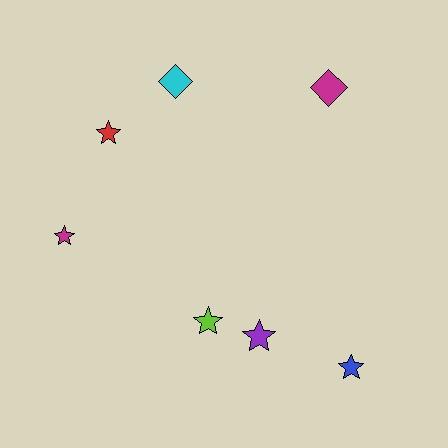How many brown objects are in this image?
There are no brown objects.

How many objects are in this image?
There are 7 objects.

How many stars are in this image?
There are 5 stars.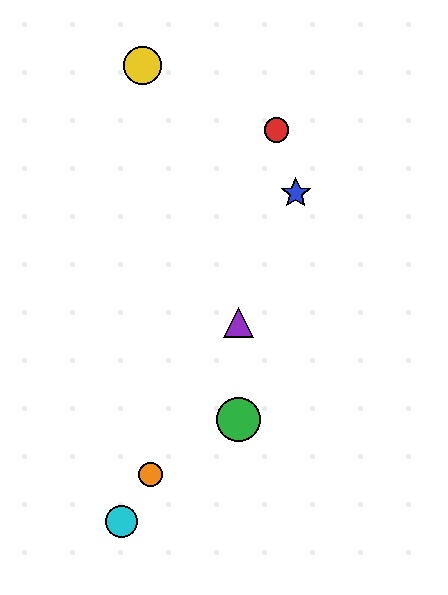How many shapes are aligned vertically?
2 shapes (the green circle, the purple triangle) are aligned vertically.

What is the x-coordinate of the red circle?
The red circle is at x≈276.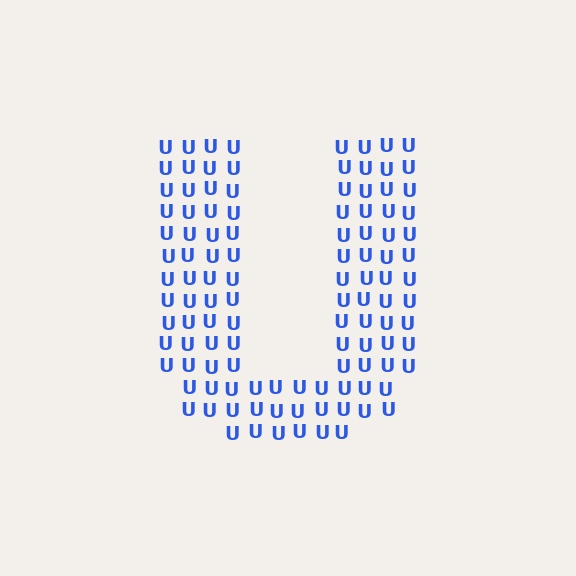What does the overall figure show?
The overall figure shows the letter U.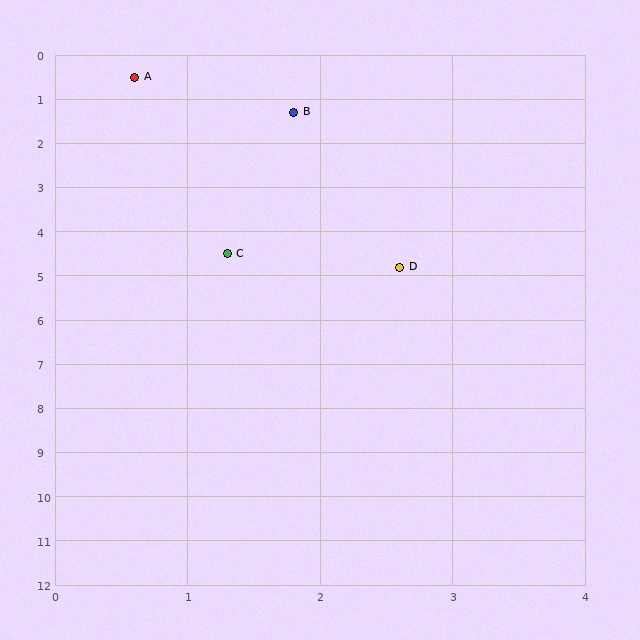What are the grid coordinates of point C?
Point C is at approximately (1.3, 4.5).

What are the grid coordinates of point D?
Point D is at approximately (2.6, 4.8).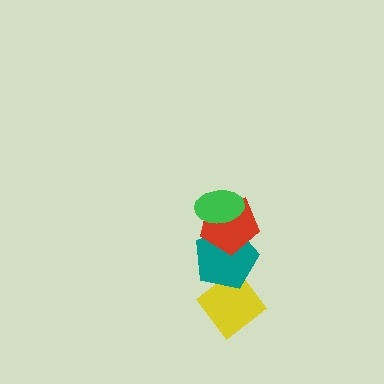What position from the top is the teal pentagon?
The teal pentagon is 3rd from the top.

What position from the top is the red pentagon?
The red pentagon is 2nd from the top.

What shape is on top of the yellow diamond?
The teal pentagon is on top of the yellow diamond.